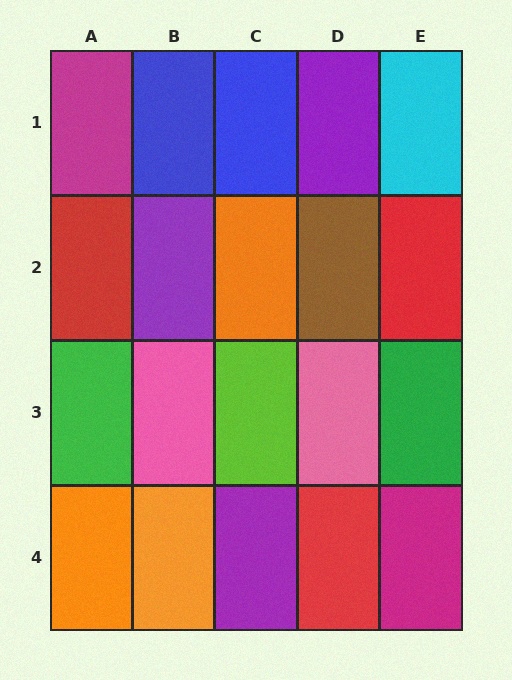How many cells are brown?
1 cell is brown.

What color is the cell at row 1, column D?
Purple.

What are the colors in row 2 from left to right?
Red, purple, orange, brown, red.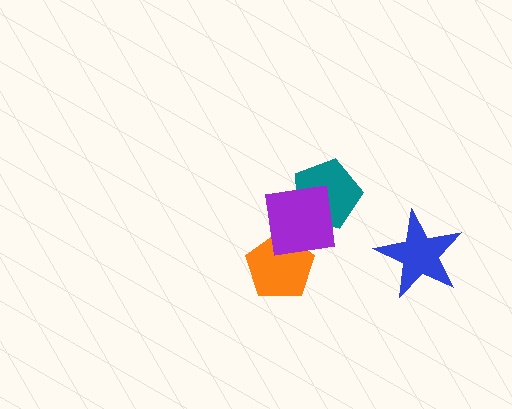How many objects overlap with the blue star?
0 objects overlap with the blue star.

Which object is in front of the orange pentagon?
The purple square is in front of the orange pentagon.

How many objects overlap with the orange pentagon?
1 object overlaps with the orange pentagon.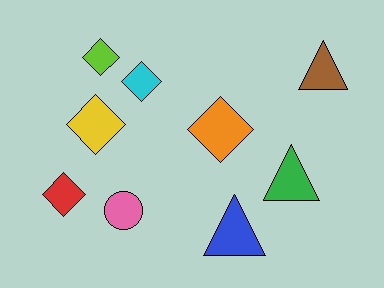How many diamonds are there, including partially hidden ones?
There are 5 diamonds.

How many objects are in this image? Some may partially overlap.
There are 9 objects.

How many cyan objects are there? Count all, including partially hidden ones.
There is 1 cyan object.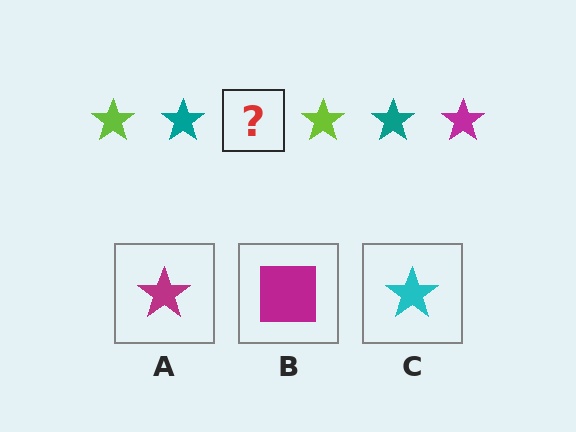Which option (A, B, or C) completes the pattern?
A.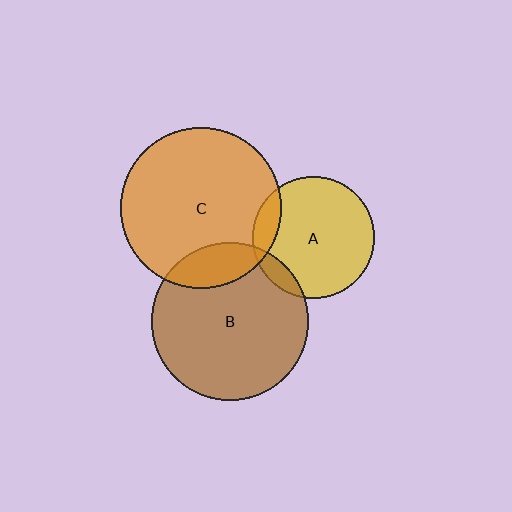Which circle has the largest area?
Circle C (orange).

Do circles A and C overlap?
Yes.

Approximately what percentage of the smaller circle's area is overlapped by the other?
Approximately 10%.